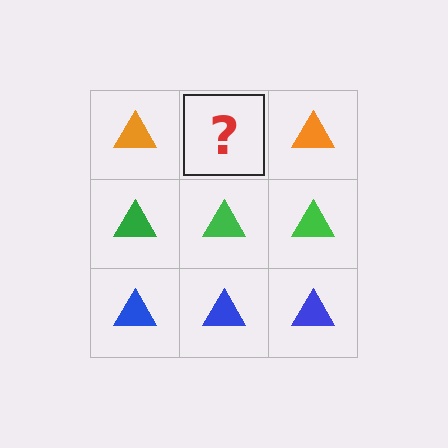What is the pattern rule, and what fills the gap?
The rule is that each row has a consistent color. The gap should be filled with an orange triangle.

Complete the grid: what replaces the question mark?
The question mark should be replaced with an orange triangle.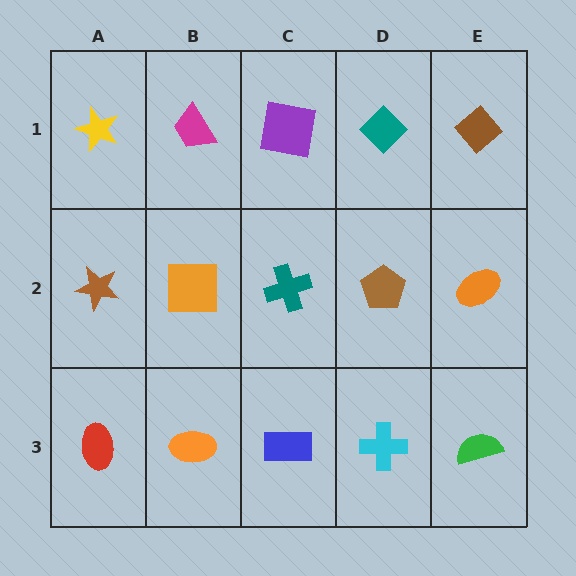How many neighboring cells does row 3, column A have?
2.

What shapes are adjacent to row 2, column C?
A purple square (row 1, column C), a blue rectangle (row 3, column C), an orange square (row 2, column B), a brown pentagon (row 2, column D).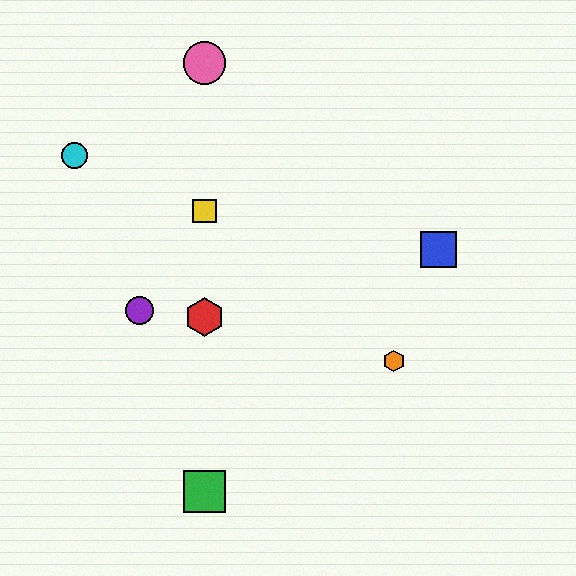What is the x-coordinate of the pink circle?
The pink circle is at x≈204.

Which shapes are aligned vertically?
The red hexagon, the green square, the yellow square, the pink circle are aligned vertically.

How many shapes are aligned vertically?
4 shapes (the red hexagon, the green square, the yellow square, the pink circle) are aligned vertically.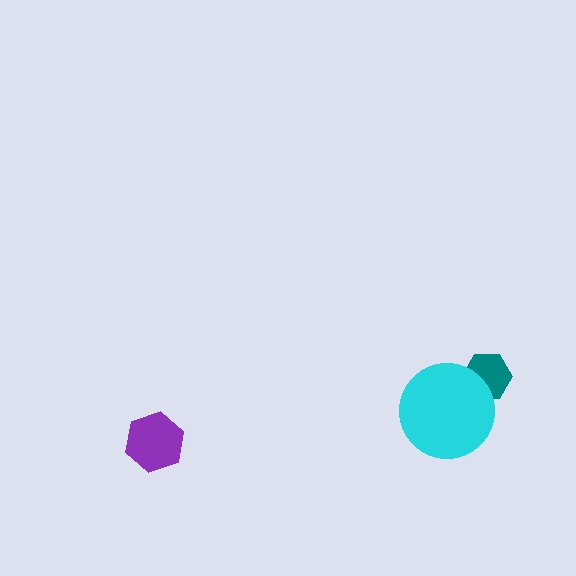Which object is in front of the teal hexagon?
The cyan circle is in front of the teal hexagon.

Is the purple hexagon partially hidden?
No, no other shape covers it.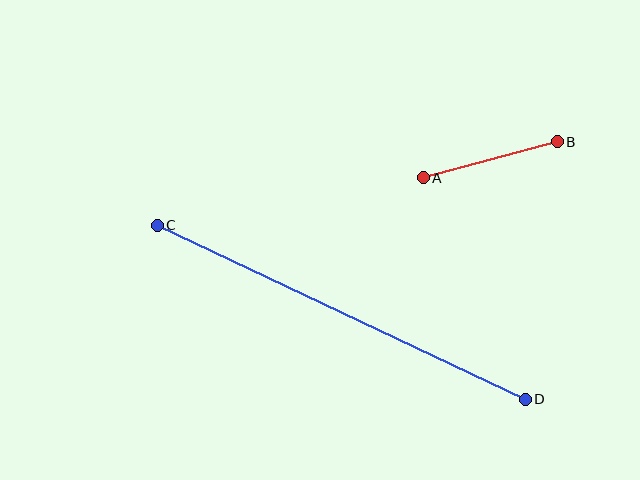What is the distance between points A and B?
The distance is approximately 139 pixels.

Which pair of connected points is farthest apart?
Points C and D are farthest apart.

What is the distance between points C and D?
The distance is approximately 407 pixels.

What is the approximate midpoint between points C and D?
The midpoint is at approximately (341, 312) pixels.